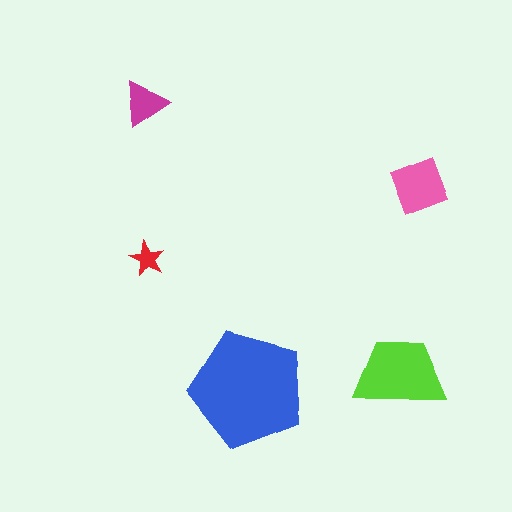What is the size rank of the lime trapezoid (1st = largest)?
2nd.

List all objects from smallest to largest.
The red star, the magenta triangle, the pink square, the lime trapezoid, the blue pentagon.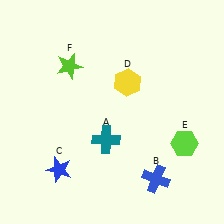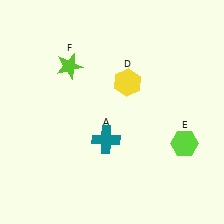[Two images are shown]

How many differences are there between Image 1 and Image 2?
There are 2 differences between the two images.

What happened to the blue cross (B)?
The blue cross (B) was removed in Image 2. It was in the bottom-right area of Image 1.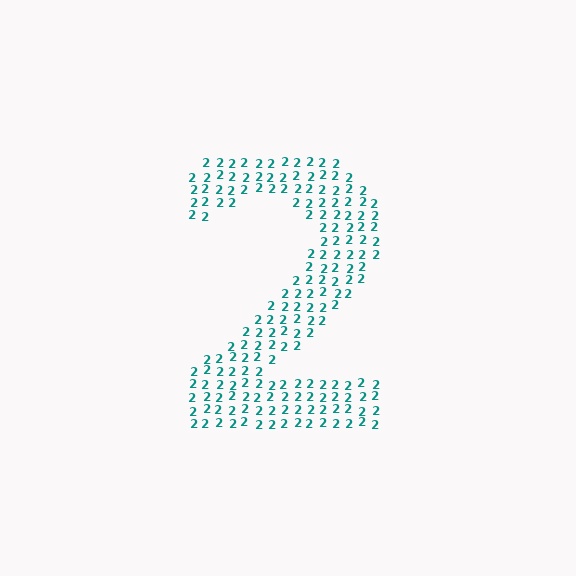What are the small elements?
The small elements are digit 2's.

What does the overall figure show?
The overall figure shows the digit 2.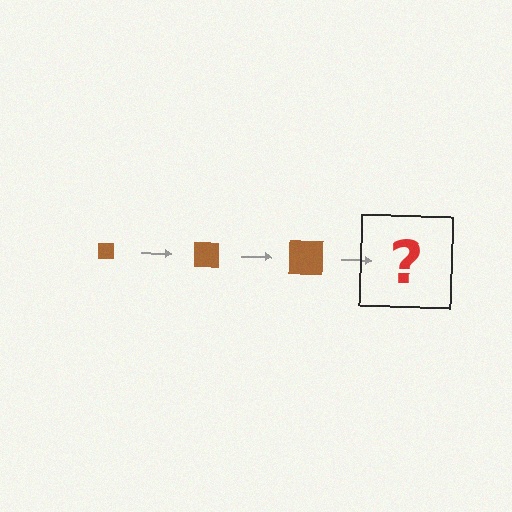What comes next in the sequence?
The next element should be a brown square, larger than the previous one.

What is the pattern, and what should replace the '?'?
The pattern is that the square gets progressively larger each step. The '?' should be a brown square, larger than the previous one.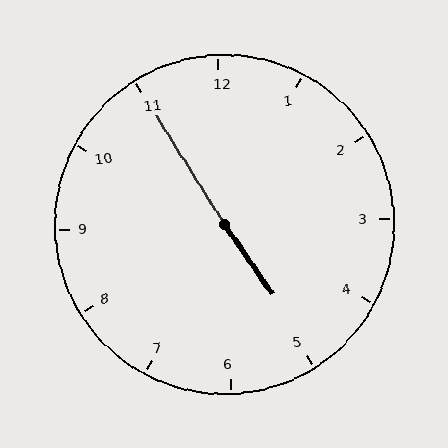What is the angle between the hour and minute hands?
Approximately 178 degrees.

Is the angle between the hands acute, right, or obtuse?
It is obtuse.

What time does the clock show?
4:55.